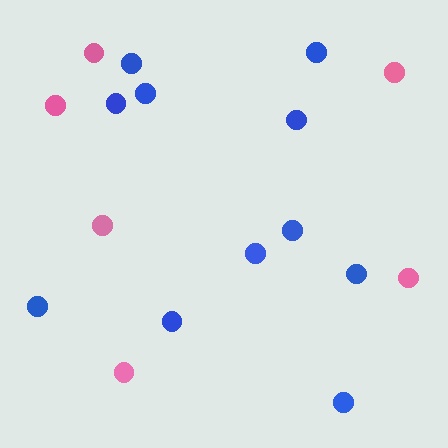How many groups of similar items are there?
There are 2 groups: one group of pink circles (6) and one group of blue circles (11).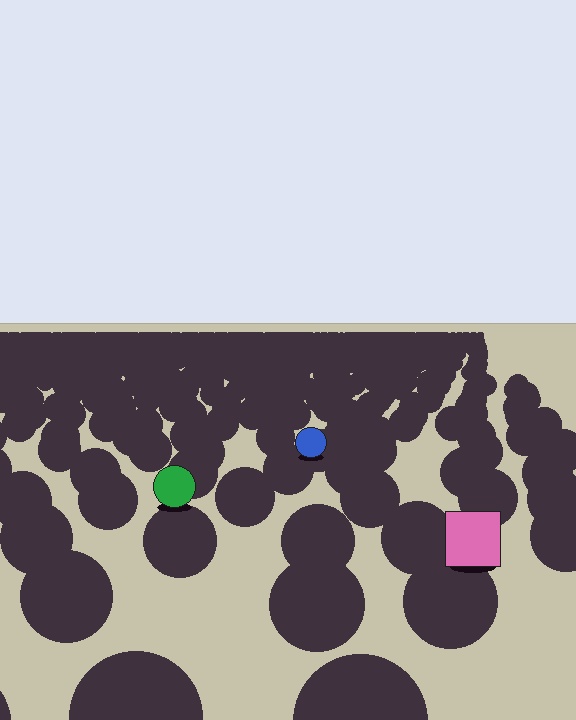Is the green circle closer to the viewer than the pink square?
No. The pink square is closer — you can tell from the texture gradient: the ground texture is coarser near it.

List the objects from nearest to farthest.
From nearest to farthest: the pink square, the green circle, the blue circle.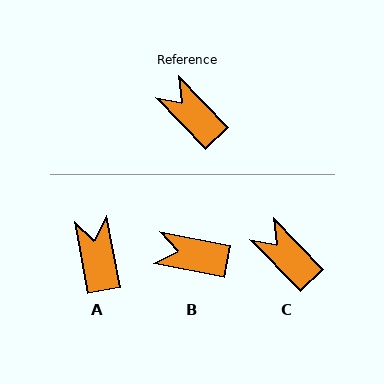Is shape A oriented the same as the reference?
No, it is off by about 34 degrees.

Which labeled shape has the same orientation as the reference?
C.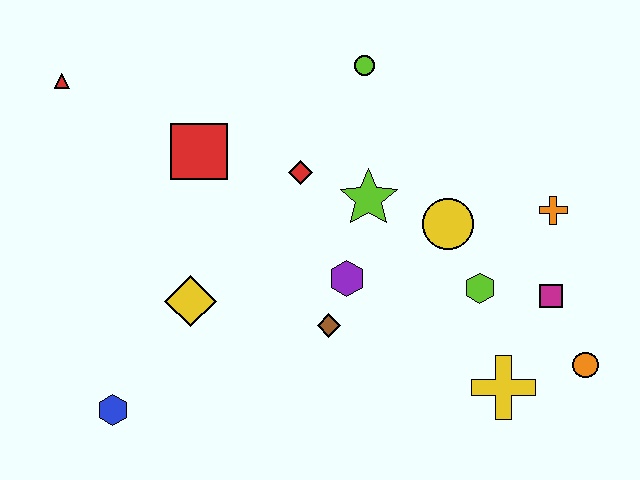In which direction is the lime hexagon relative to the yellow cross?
The lime hexagon is above the yellow cross.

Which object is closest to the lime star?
The red diamond is closest to the lime star.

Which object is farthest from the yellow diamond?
The orange circle is farthest from the yellow diamond.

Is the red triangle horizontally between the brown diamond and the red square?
No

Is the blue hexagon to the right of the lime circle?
No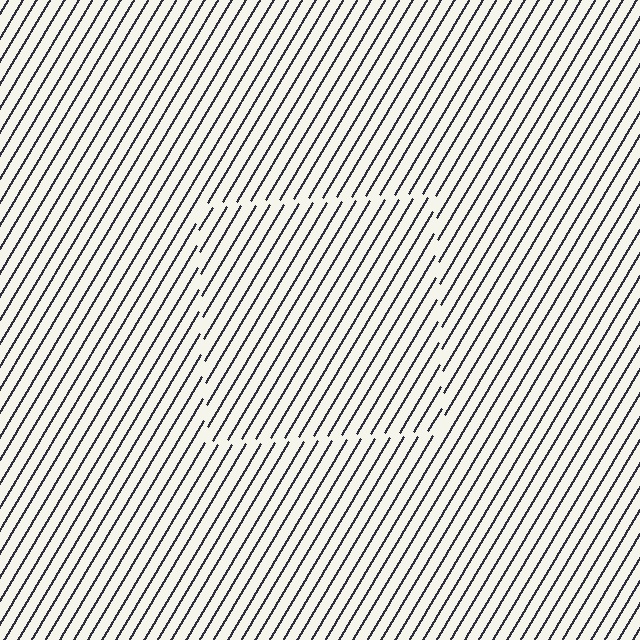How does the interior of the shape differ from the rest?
The interior of the shape contains the same grating, shifted by half a period — the contour is defined by the phase discontinuity where line-ends from the inner and outer gratings abut.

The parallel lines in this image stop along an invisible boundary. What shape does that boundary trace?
An illusory square. The interior of the shape contains the same grating, shifted by half a period — the contour is defined by the phase discontinuity where line-ends from the inner and outer gratings abut.